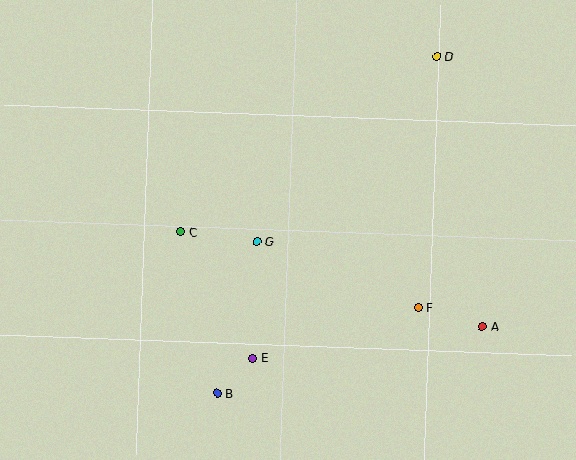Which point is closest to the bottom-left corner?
Point B is closest to the bottom-left corner.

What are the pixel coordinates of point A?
Point A is at (482, 326).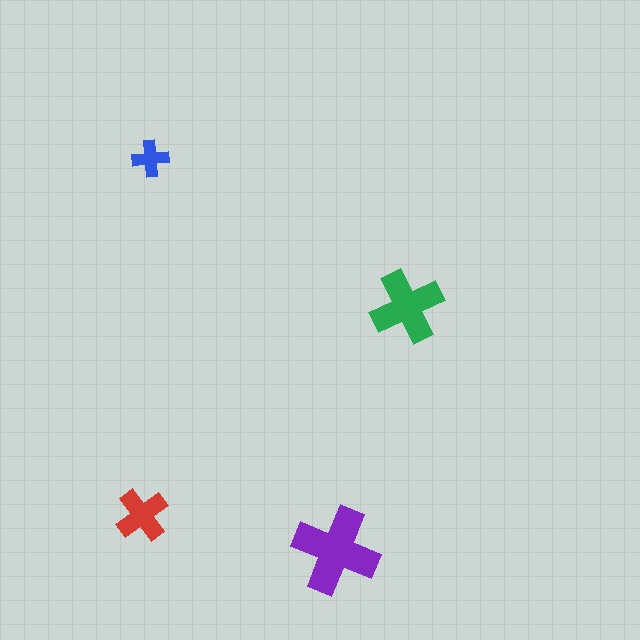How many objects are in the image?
There are 4 objects in the image.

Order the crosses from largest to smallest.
the purple one, the green one, the red one, the blue one.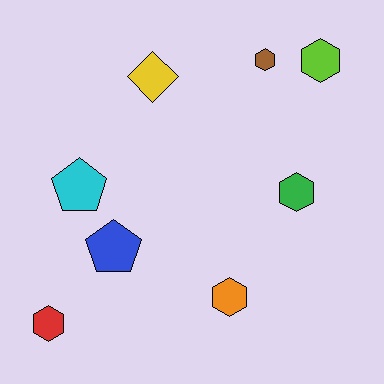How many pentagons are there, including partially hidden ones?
There are 2 pentagons.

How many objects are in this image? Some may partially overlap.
There are 8 objects.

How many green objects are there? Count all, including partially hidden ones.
There is 1 green object.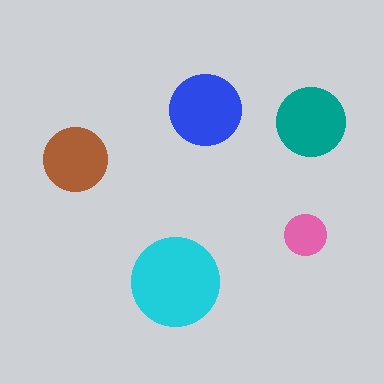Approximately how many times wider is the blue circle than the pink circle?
About 1.5 times wider.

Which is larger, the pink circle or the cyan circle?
The cyan one.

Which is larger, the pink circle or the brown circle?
The brown one.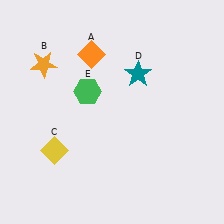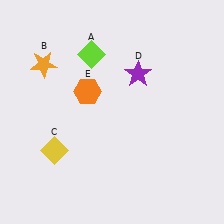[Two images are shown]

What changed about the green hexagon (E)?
In Image 1, E is green. In Image 2, it changed to orange.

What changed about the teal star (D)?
In Image 1, D is teal. In Image 2, it changed to purple.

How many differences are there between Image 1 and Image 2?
There are 3 differences between the two images.